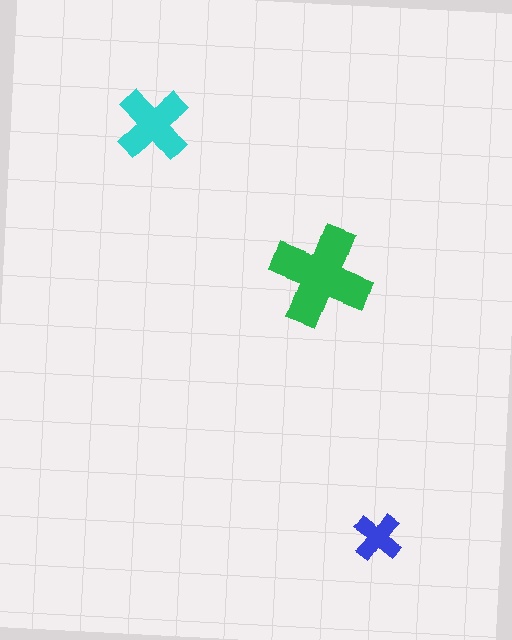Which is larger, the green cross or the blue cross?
The green one.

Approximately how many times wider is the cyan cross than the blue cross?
About 1.5 times wider.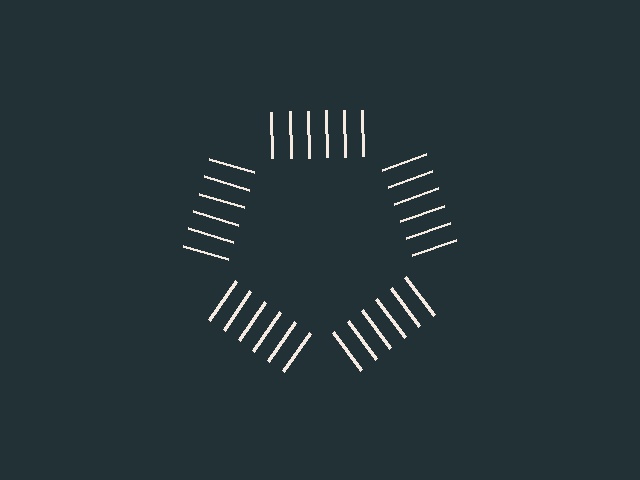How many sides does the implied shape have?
5 sides — the line-ends trace a pentagon.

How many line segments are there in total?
30 — 6 along each of the 5 edges.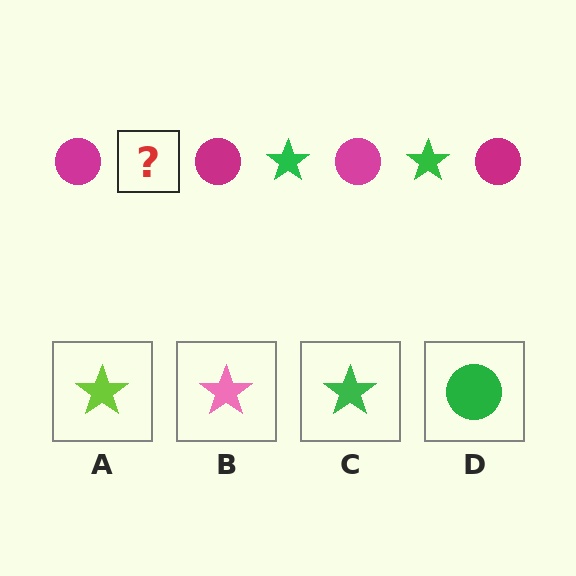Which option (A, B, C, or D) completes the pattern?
C.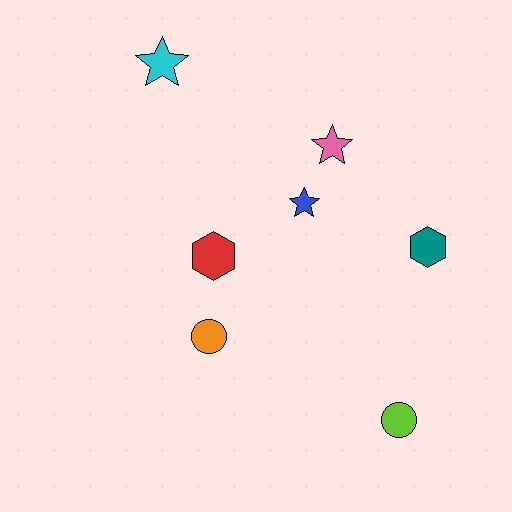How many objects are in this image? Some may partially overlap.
There are 7 objects.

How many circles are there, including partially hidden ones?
There are 2 circles.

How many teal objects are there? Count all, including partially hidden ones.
There is 1 teal object.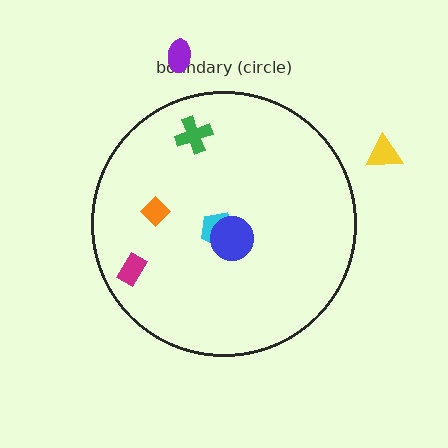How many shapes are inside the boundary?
5 inside, 2 outside.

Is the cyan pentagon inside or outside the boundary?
Inside.